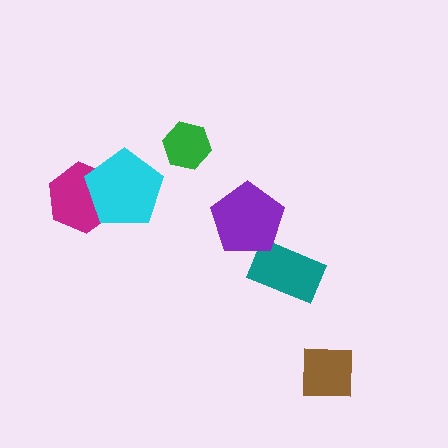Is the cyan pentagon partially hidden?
No, no other shape covers it.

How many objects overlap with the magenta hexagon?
1 object overlaps with the magenta hexagon.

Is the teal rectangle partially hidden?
Yes, it is partially covered by another shape.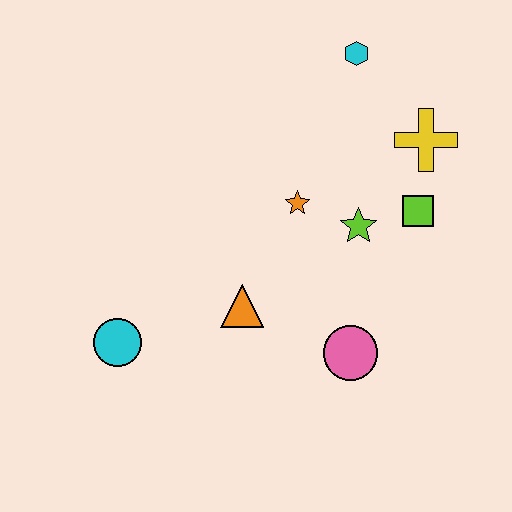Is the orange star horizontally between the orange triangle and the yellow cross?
Yes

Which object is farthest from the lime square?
The cyan circle is farthest from the lime square.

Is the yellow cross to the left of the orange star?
No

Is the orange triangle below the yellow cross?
Yes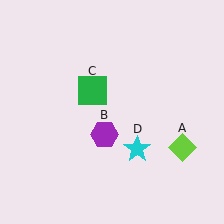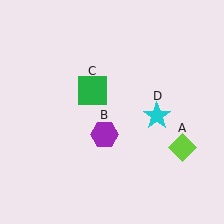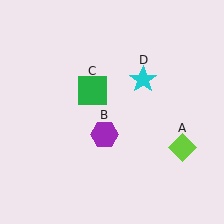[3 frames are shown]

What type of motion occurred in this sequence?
The cyan star (object D) rotated counterclockwise around the center of the scene.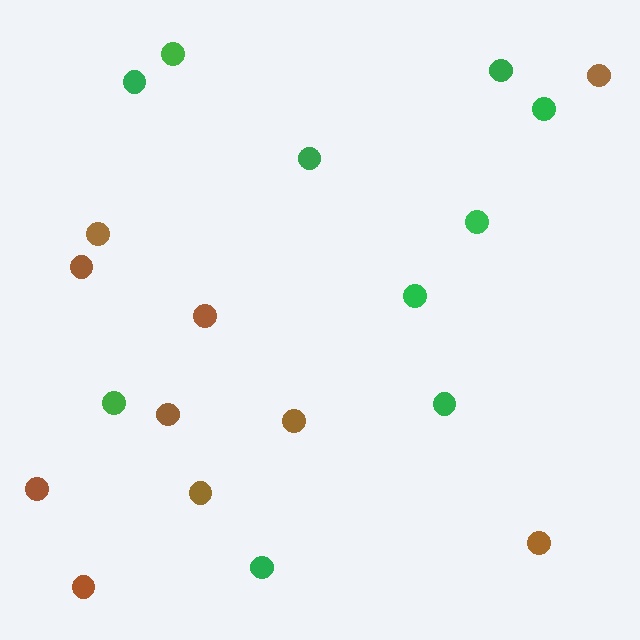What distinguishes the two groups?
There are 2 groups: one group of green circles (10) and one group of brown circles (10).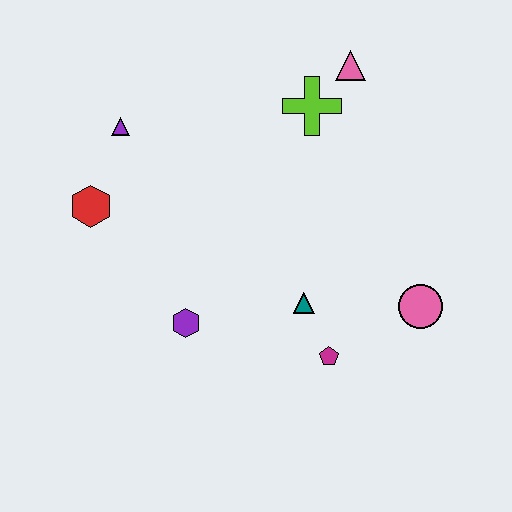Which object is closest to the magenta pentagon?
The teal triangle is closest to the magenta pentagon.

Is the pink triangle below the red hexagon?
No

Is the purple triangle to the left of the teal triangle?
Yes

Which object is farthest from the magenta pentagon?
The purple triangle is farthest from the magenta pentagon.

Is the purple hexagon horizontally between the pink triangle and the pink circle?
No